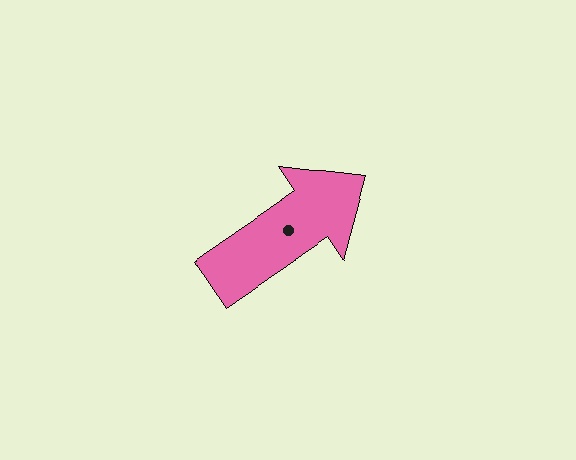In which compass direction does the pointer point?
Northeast.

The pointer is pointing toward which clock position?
Roughly 2 o'clock.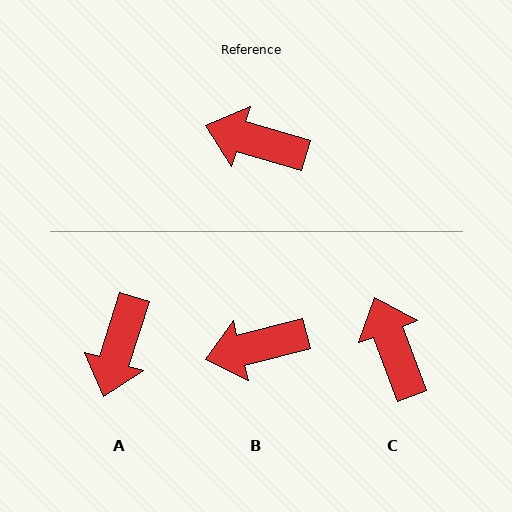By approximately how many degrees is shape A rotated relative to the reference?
Approximately 89 degrees counter-clockwise.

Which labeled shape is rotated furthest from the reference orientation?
A, about 89 degrees away.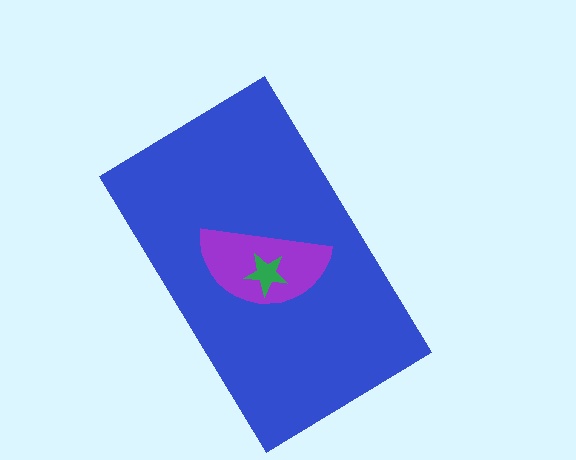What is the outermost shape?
The blue rectangle.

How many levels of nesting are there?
3.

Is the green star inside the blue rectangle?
Yes.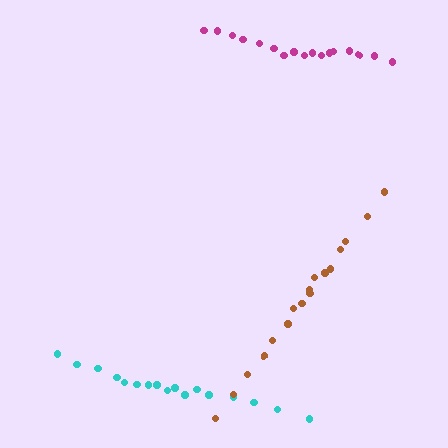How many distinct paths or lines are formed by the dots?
There are 3 distinct paths.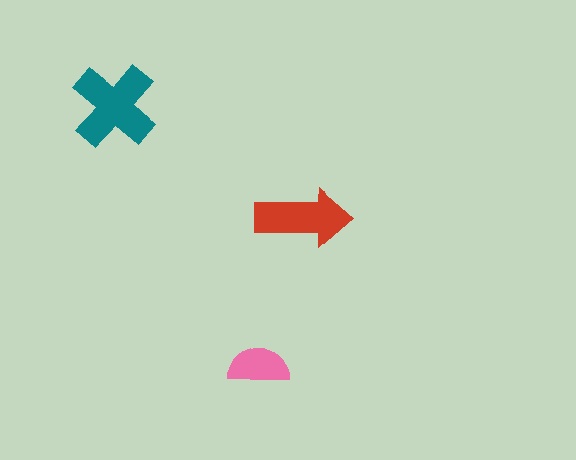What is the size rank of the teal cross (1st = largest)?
1st.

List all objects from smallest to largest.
The pink semicircle, the red arrow, the teal cross.